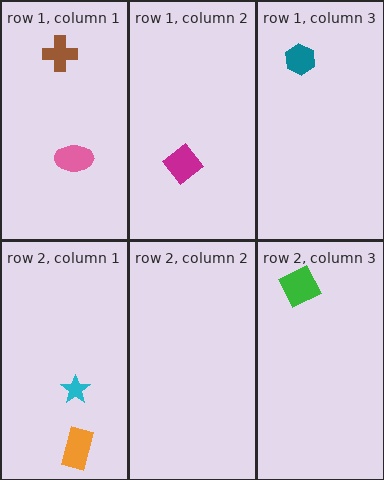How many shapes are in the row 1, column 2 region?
1.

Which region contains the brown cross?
The row 1, column 1 region.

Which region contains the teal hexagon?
The row 1, column 3 region.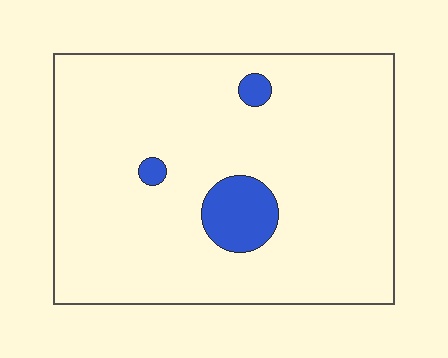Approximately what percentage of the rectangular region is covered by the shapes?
Approximately 5%.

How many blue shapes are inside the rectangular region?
3.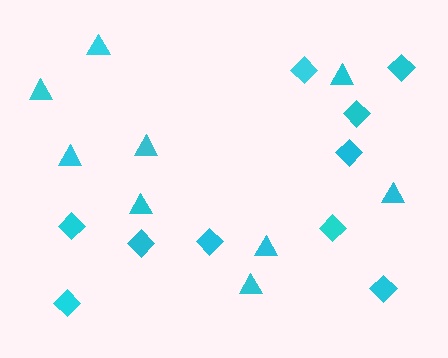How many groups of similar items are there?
There are 2 groups: one group of triangles (9) and one group of diamonds (10).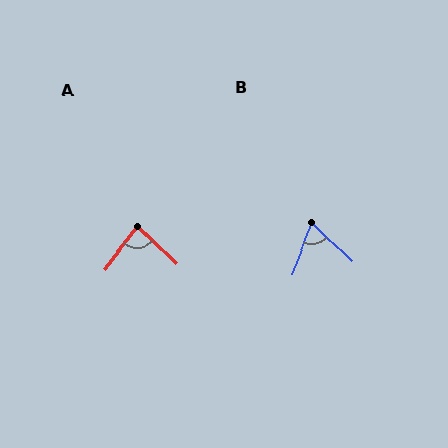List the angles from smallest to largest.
B (67°), A (83°).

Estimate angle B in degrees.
Approximately 67 degrees.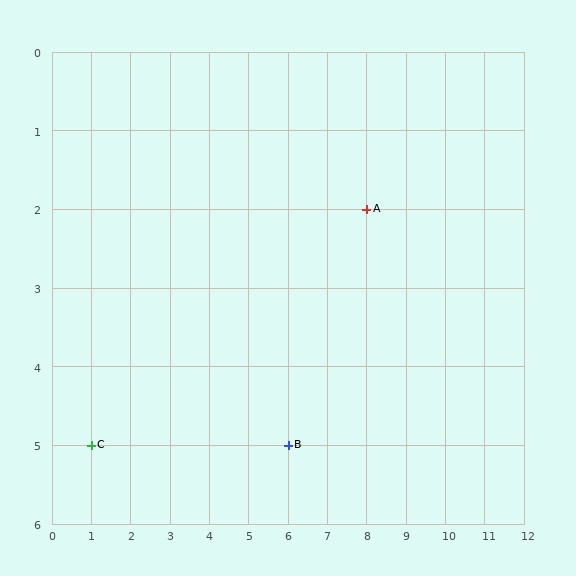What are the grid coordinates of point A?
Point A is at grid coordinates (8, 2).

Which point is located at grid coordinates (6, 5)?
Point B is at (6, 5).